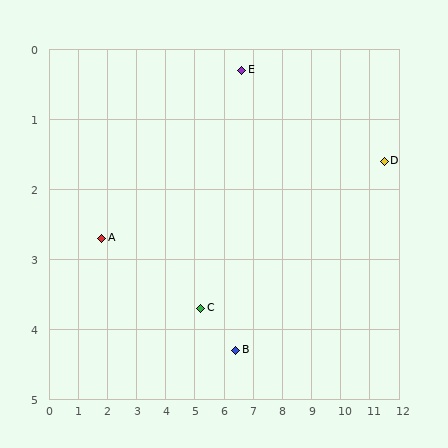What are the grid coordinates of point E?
Point E is at approximately (6.6, 0.3).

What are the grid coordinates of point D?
Point D is at approximately (11.5, 1.6).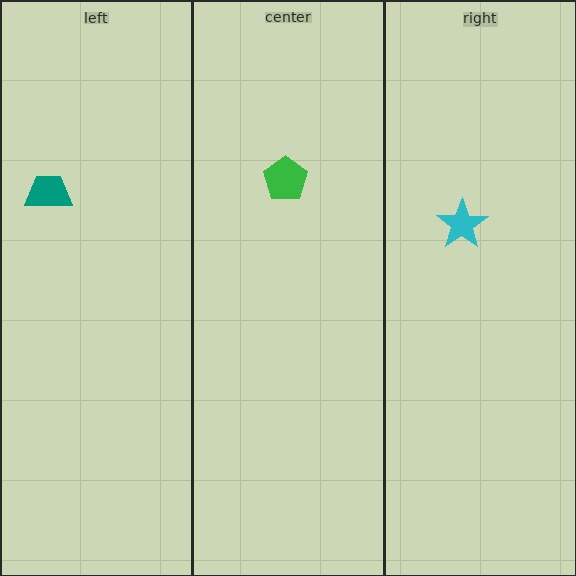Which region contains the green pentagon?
The center region.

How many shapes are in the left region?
1.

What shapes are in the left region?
The teal trapezoid.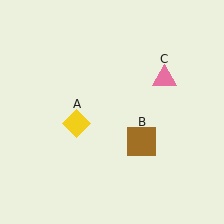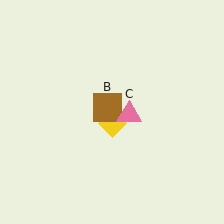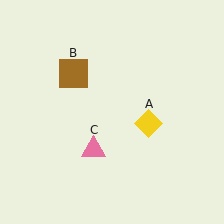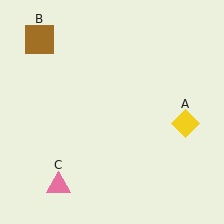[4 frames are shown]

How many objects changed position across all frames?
3 objects changed position: yellow diamond (object A), brown square (object B), pink triangle (object C).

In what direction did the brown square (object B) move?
The brown square (object B) moved up and to the left.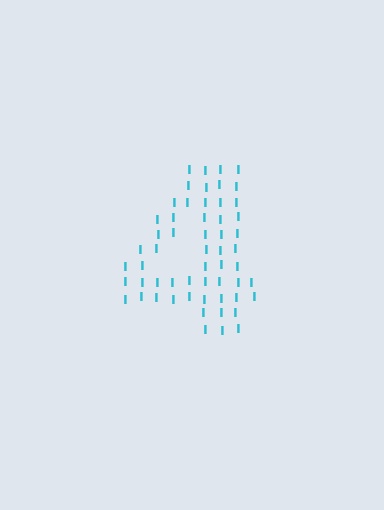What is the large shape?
The large shape is the digit 4.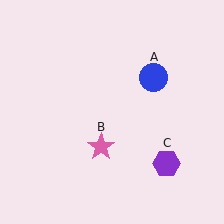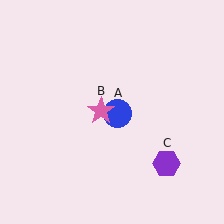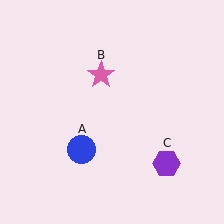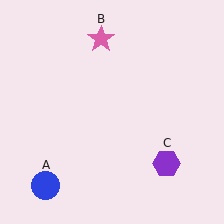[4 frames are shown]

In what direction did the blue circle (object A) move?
The blue circle (object A) moved down and to the left.